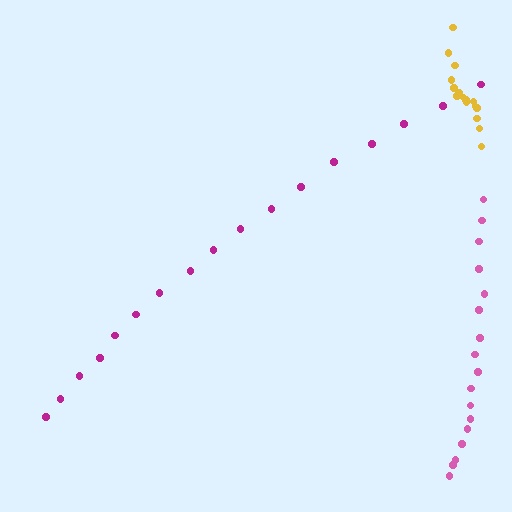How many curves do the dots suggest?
There are 3 distinct paths.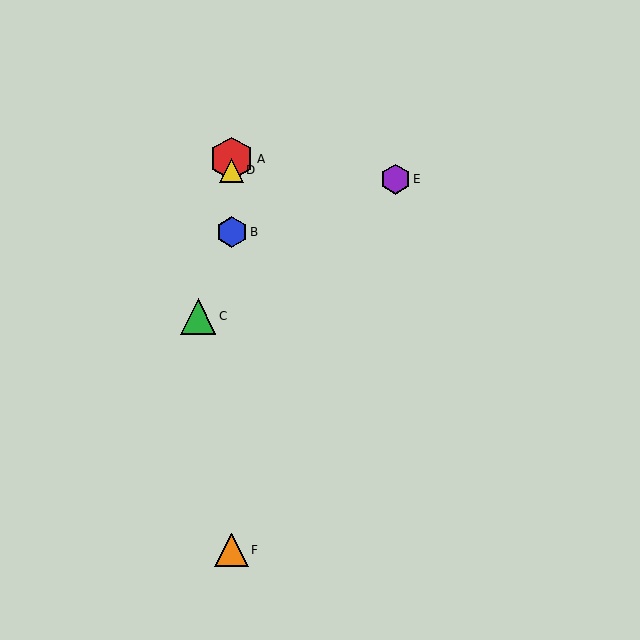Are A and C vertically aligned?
No, A is at x≈232 and C is at x≈198.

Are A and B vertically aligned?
Yes, both are at x≈232.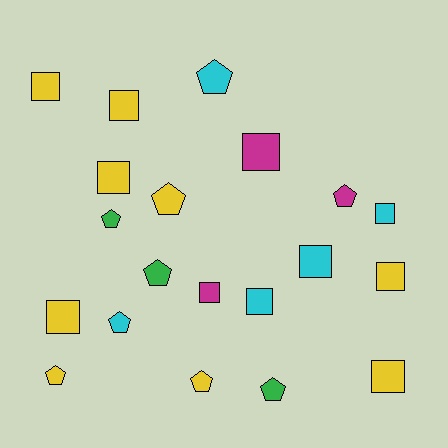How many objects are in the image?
There are 20 objects.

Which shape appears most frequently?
Square, with 11 objects.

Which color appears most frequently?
Yellow, with 9 objects.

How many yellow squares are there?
There are 6 yellow squares.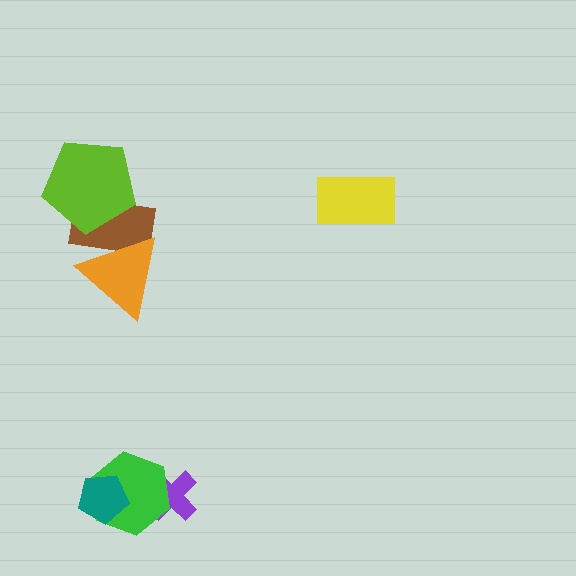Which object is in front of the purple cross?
The green hexagon is in front of the purple cross.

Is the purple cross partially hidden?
Yes, it is partially covered by another shape.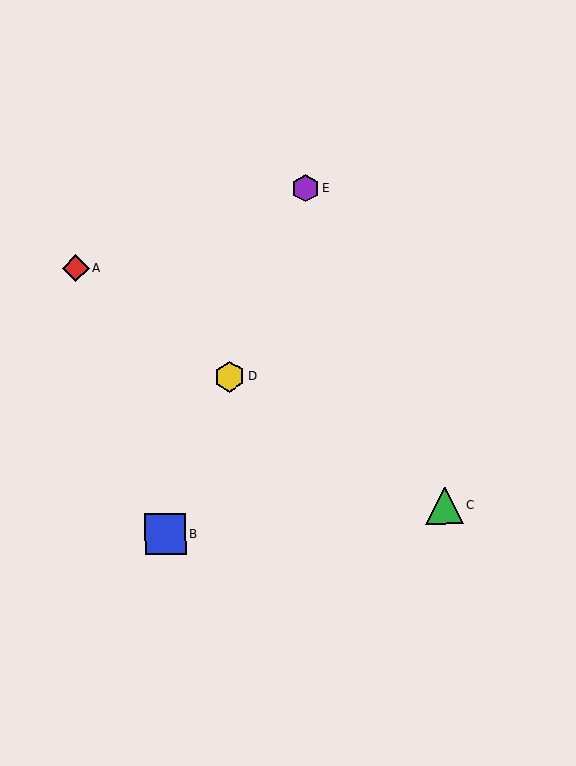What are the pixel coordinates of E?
Object E is at (306, 188).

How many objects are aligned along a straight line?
3 objects (B, D, E) are aligned along a straight line.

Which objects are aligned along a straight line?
Objects B, D, E are aligned along a straight line.